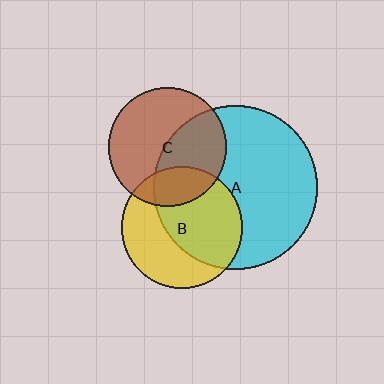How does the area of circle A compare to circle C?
Approximately 1.9 times.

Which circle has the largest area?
Circle A (cyan).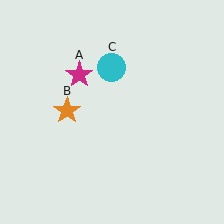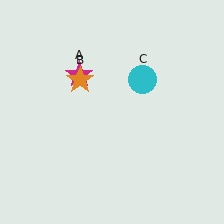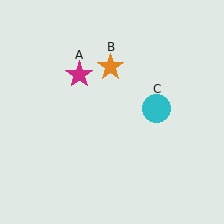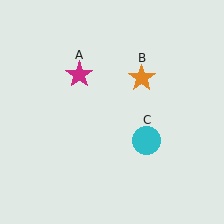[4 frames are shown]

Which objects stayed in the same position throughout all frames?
Magenta star (object A) remained stationary.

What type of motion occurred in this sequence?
The orange star (object B), cyan circle (object C) rotated clockwise around the center of the scene.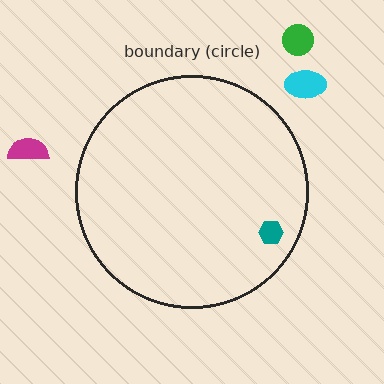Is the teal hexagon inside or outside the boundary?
Inside.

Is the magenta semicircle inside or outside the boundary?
Outside.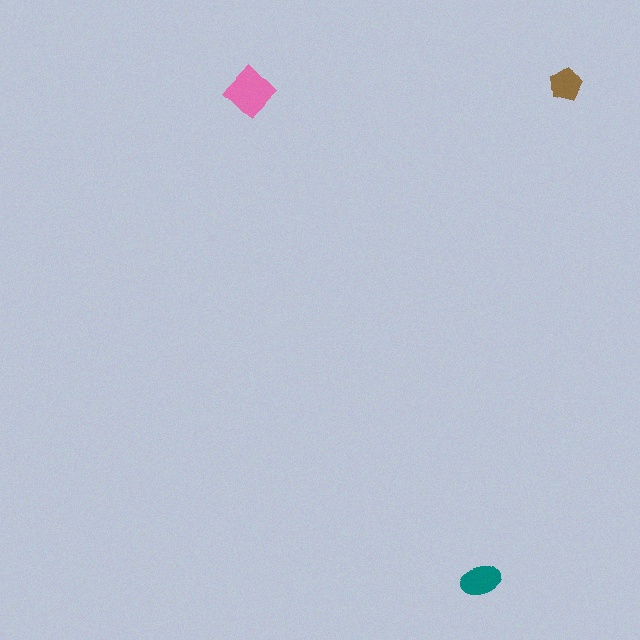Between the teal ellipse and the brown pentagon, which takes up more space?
The teal ellipse.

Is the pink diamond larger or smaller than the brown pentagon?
Larger.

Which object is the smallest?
The brown pentagon.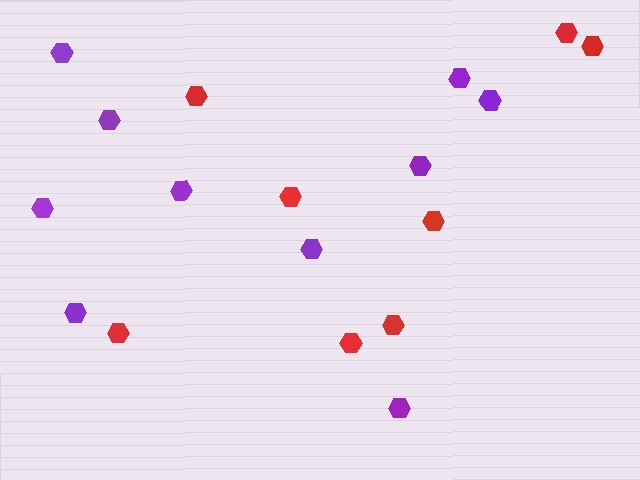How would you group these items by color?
There are 2 groups: one group of red hexagons (8) and one group of purple hexagons (10).